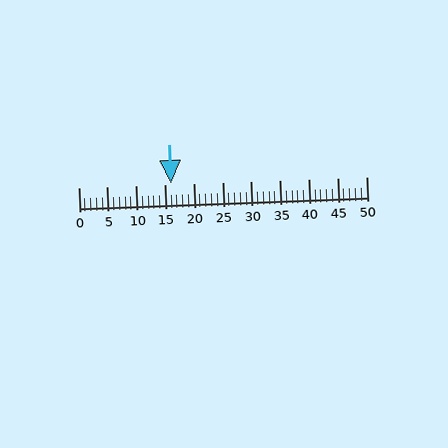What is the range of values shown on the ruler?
The ruler shows values from 0 to 50.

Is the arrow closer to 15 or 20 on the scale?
The arrow is closer to 15.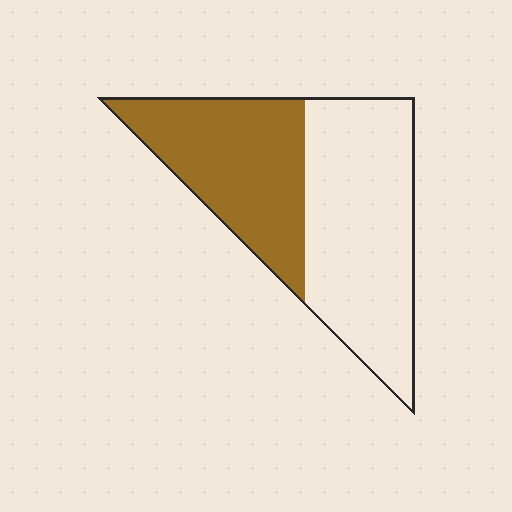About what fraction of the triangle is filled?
About two fifths (2/5).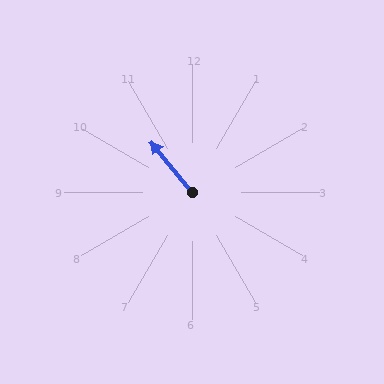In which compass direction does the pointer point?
Northwest.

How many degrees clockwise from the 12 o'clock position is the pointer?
Approximately 321 degrees.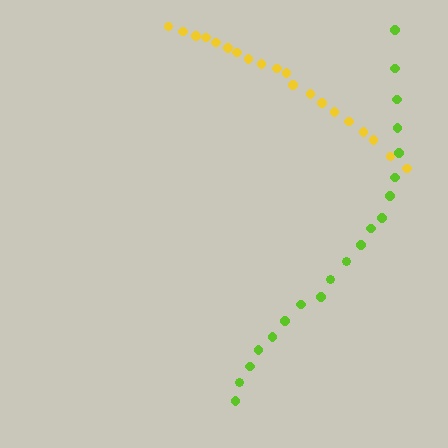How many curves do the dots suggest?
There are 2 distinct paths.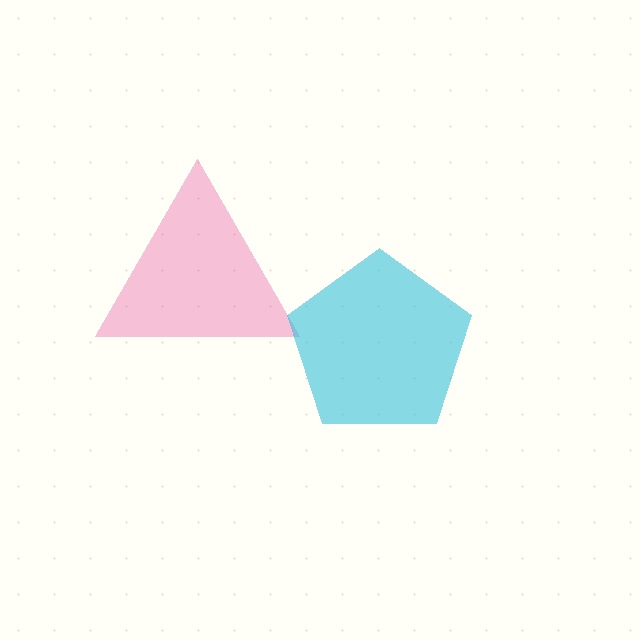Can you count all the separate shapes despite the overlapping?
Yes, there are 2 separate shapes.